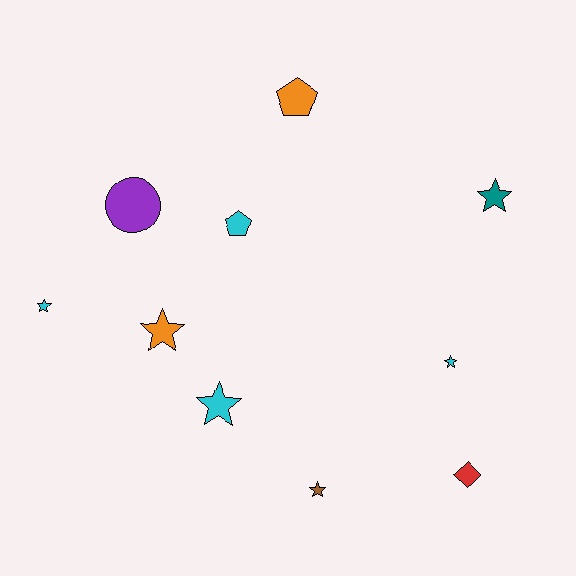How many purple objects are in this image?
There is 1 purple object.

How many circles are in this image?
There is 1 circle.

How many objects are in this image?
There are 10 objects.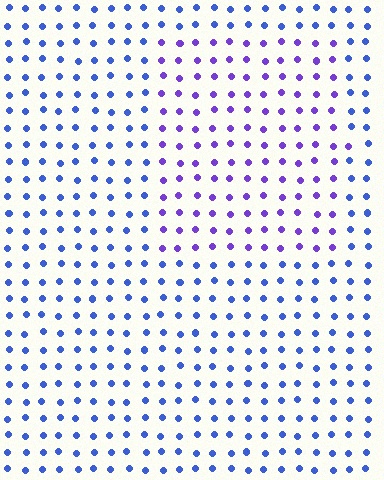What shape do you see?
I see a rectangle.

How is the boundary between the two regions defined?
The boundary is defined purely by a slight shift in hue (about 37 degrees). Spacing, size, and orientation are identical on both sides.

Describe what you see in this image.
The image is filled with small blue elements in a uniform arrangement. A rectangle-shaped region is visible where the elements are tinted to a slightly different hue, forming a subtle color boundary.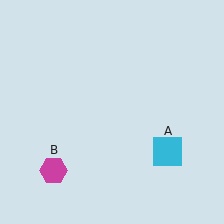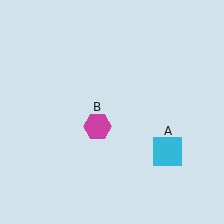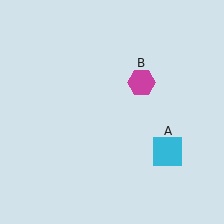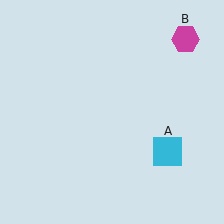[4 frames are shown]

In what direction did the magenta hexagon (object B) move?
The magenta hexagon (object B) moved up and to the right.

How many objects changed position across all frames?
1 object changed position: magenta hexagon (object B).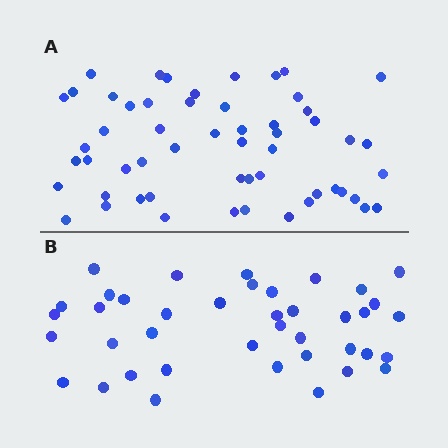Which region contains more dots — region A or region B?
Region A (the top region) has more dots.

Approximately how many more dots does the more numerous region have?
Region A has approximately 15 more dots than region B.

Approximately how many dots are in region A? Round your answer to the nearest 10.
About 60 dots. (The exact count is 55, which rounds to 60.)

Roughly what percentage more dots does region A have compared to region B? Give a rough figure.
About 40% more.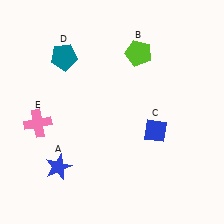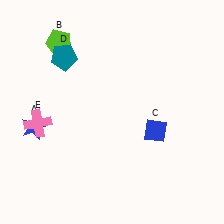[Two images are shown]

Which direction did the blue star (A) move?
The blue star (A) moved up.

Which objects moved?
The objects that moved are: the blue star (A), the lime pentagon (B).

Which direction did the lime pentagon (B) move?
The lime pentagon (B) moved left.